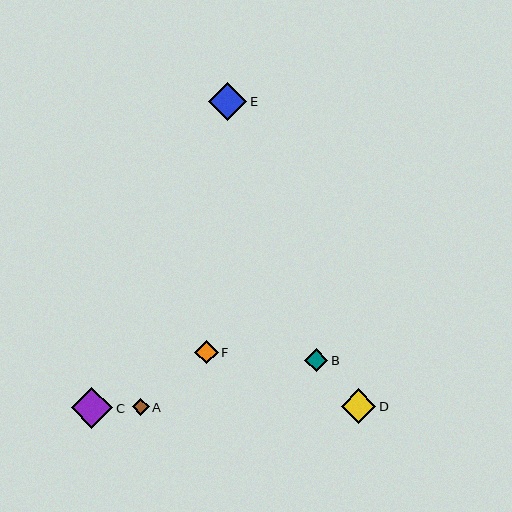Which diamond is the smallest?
Diamond A is the smallest with a size of approximately 17 pixels.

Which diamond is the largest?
Diamond C is the largest with a size of approximately 41 pixels.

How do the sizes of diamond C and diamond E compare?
Diamond C and diamond E are approximately the same size.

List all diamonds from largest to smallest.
From largest to smallest: C, E, D, F, B, A.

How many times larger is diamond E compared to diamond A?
Diamond E is approximately 2.3 times the size of diamond A.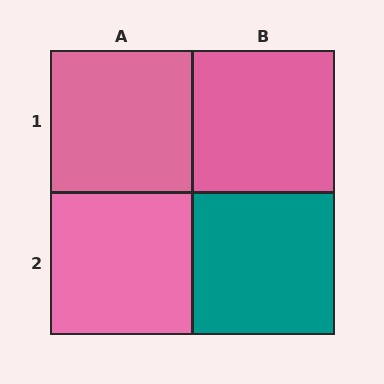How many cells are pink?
3 cells are pink.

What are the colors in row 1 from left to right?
Pink, pink.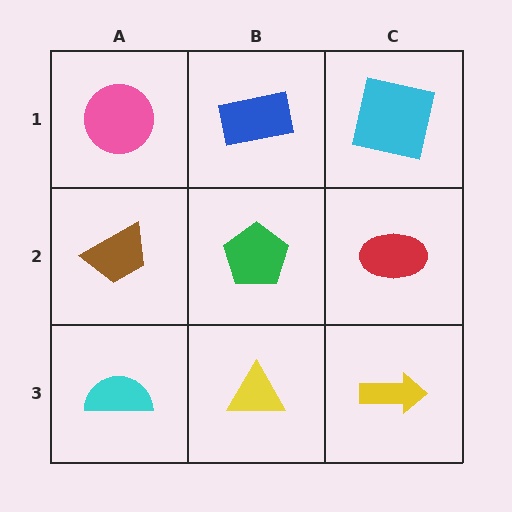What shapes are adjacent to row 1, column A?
A brown trapezoid (row 2, column A), a blue rectangle (row 1, column B).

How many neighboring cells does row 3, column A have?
2.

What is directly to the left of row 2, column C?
A green pentagon.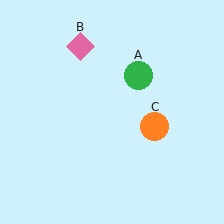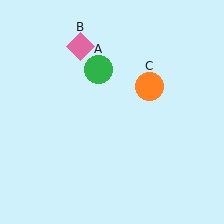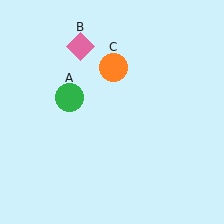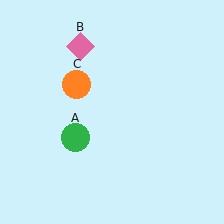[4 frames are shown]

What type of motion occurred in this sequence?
The green circle (object A), orange circle (object C) rotated counterclockwise around the center of the scene.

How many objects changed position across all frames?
2 objects changed position: green circle (object A), orange circle (object C).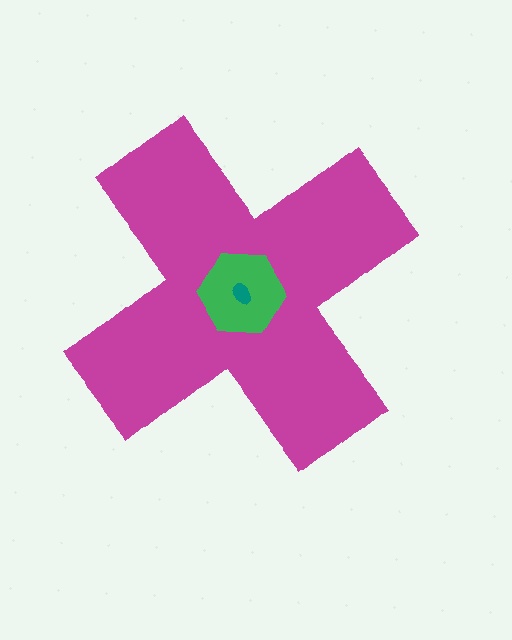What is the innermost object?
The teal ellipse.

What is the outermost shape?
The magenta cross.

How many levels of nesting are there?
3.